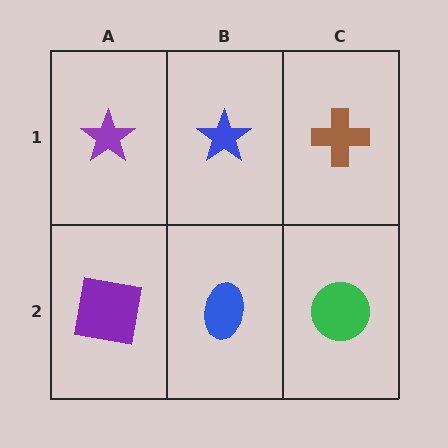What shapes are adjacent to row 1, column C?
A green circle (row 2, column C), a blue star (row 1, column B).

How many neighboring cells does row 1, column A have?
2.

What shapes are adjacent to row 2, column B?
A blue star (row 1, column B), a purple square (row 2, column A), a green circle (row 2, column C).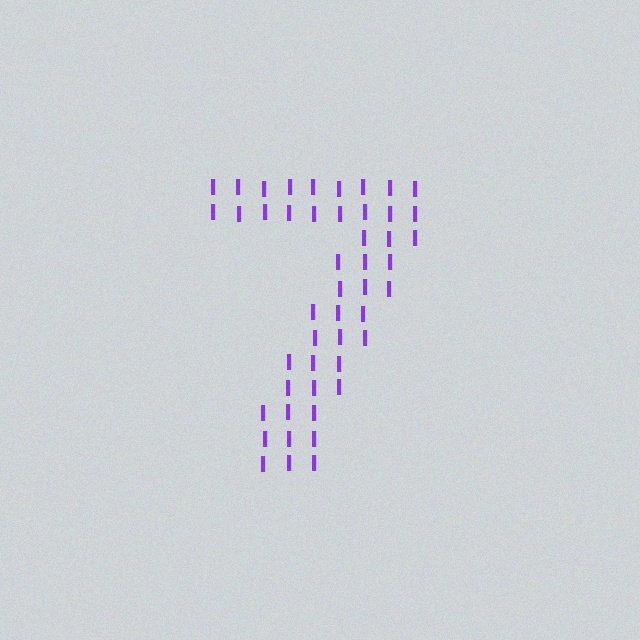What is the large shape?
The large shape is the digit 7.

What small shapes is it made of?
It is made of small letter I's.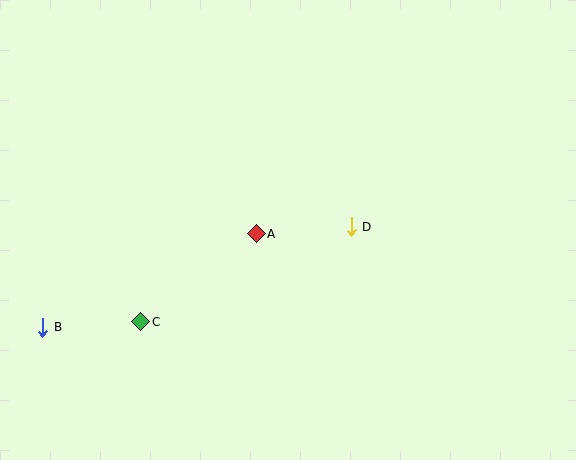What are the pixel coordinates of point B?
Point B is at (43, 327).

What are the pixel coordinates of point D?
Point D is at (351, 227).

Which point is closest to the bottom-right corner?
Point D is closest to the bottom-right corner.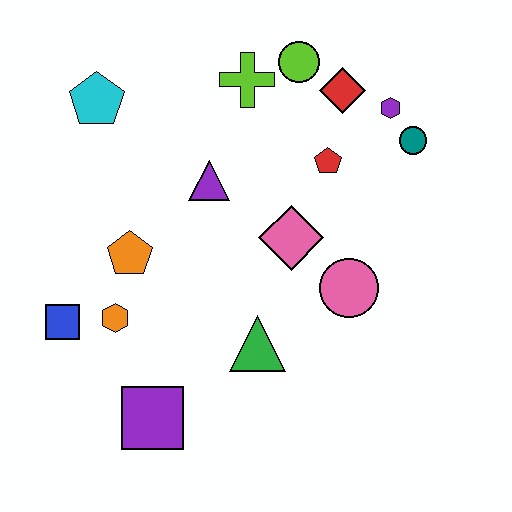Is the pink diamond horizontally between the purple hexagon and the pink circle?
No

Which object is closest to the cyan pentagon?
The purple triangle is closest to the cyan pentagon.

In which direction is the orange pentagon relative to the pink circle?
The orange pentagon is to the left of the pink circle.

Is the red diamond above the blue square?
Yes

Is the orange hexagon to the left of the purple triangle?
Yes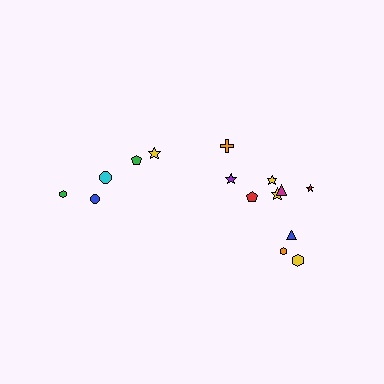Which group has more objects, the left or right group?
The right group.